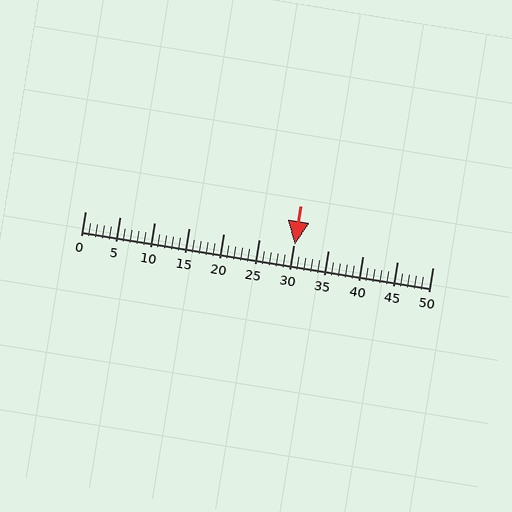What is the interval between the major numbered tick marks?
The major tick marks are spaced 5 units apart.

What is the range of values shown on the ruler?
The ruler shows values from 0 to 50.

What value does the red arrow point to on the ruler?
The red arrow points to approximately 30.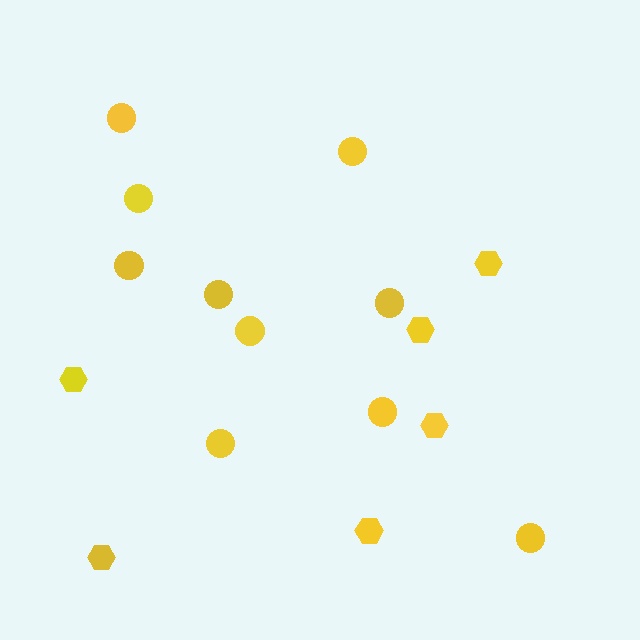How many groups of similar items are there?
There are 2 groups: one group of hexagons (6) and one group of circles (10).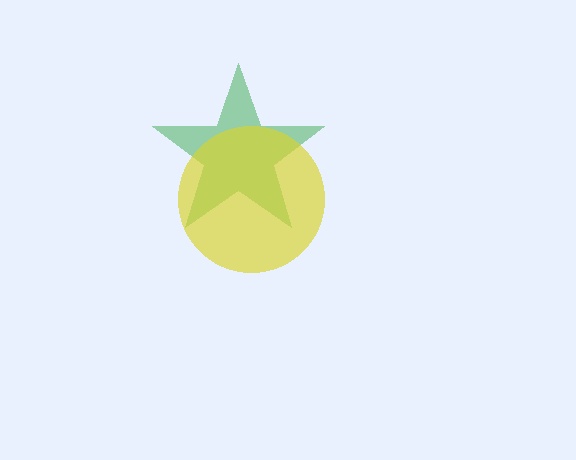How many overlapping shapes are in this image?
There are 2 overlapping shapes in the image.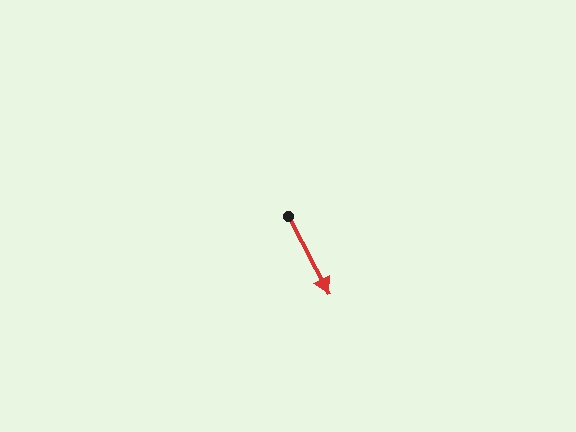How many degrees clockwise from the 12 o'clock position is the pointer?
Approximately 152 degrees.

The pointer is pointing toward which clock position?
Roughly 5 o'clock.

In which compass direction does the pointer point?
Southeast.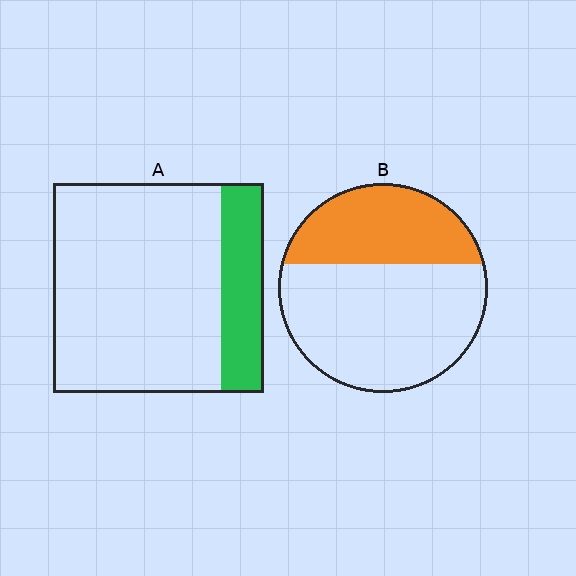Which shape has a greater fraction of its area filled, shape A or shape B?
Shape B.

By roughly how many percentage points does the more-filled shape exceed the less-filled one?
By roughly 15 percentage points (B over A).